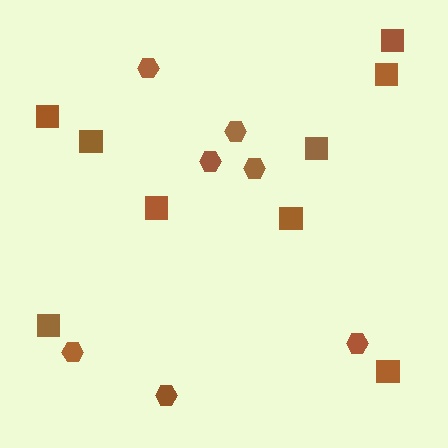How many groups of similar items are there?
There are 2 groups: one group of squares (9) and one group of hexagons (7).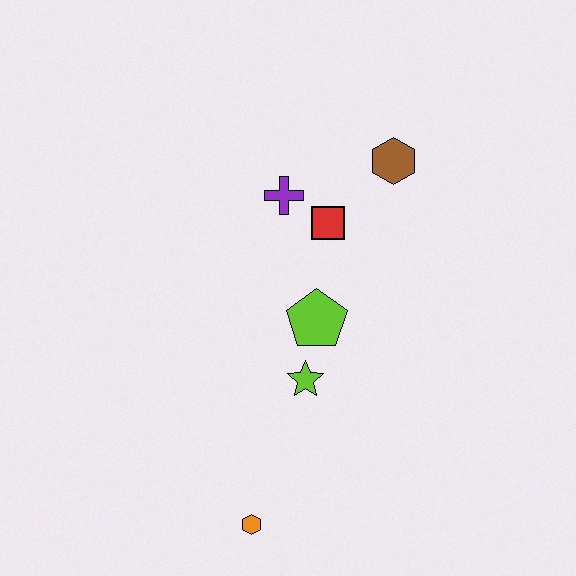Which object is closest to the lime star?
The lime pentagon is closest to the lime star.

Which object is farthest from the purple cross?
The orange hexagon is farthest from the purple cross.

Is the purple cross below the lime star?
No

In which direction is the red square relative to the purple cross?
The red square is to the right of the purple cross.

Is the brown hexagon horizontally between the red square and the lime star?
No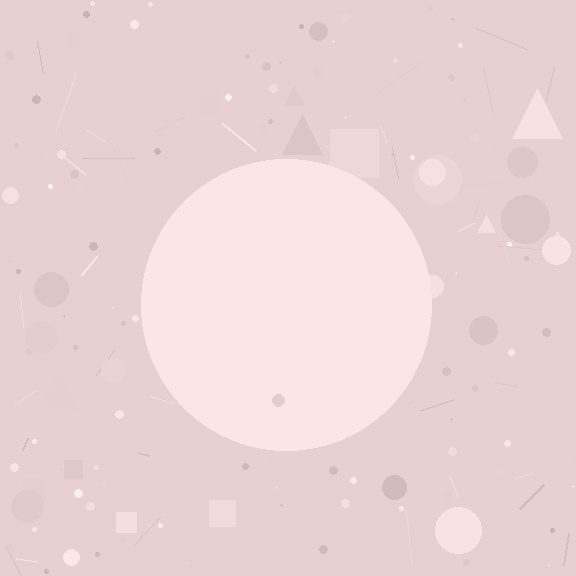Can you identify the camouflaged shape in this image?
The camouflaged shape is a circle.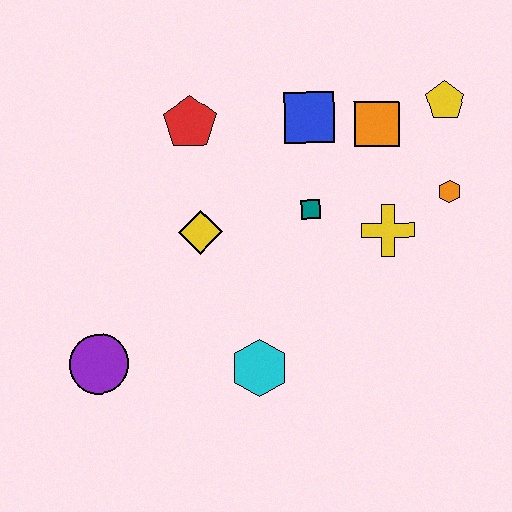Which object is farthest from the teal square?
The purple circle is farthest from the teal square.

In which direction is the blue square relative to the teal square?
The blue square is above the teal square.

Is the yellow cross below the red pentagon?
Yes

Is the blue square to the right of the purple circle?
Yes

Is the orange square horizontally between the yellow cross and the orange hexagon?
No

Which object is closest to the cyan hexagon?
The yellow diamond is closest to the cyan hexagon.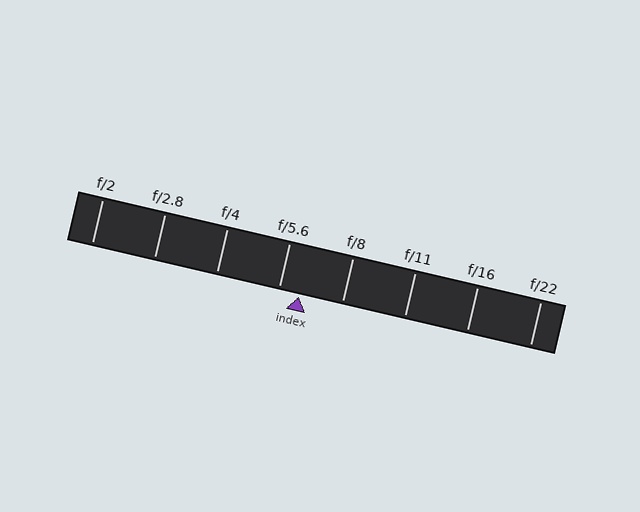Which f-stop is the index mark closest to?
The index mark is closest to f/5.6.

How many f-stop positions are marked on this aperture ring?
There are 8 f-stop positions marked.